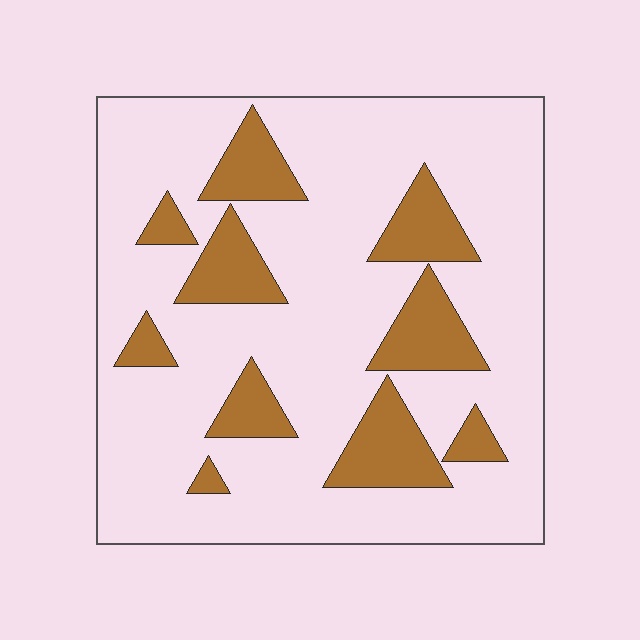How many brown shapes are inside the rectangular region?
10.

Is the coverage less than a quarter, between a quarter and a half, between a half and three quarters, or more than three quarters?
Less than a quarter.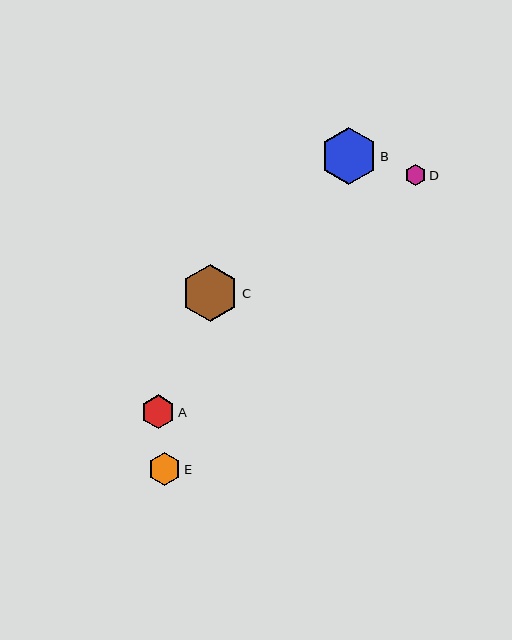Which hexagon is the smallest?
Hexagon D is the smallest with a size of approximately 21 pixels.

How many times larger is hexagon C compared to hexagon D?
Hexagon C is approximately 2.7 times the size of hexagon D.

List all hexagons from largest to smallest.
From largest to smallest: C, B, A, E, D.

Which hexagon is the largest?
Hexagon C is the largest with a size of approximately 57 pixels.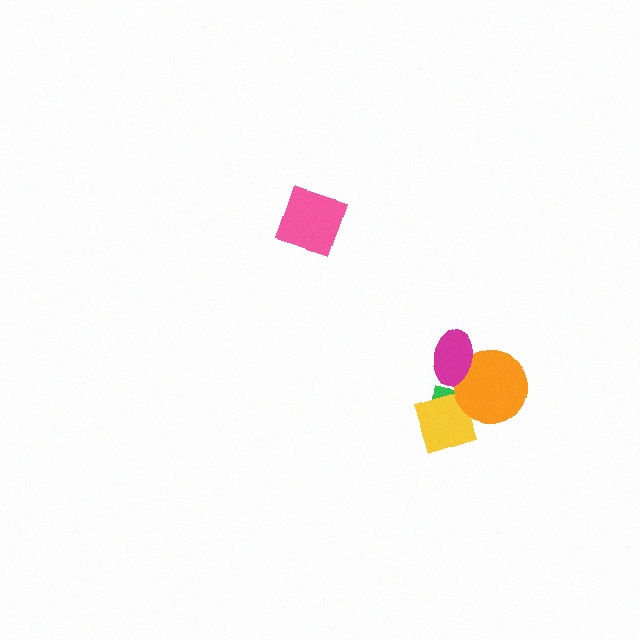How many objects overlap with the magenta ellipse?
2 objects overlap with the magenta ellipse.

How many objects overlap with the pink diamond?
0 objects overlap with the pink diamond.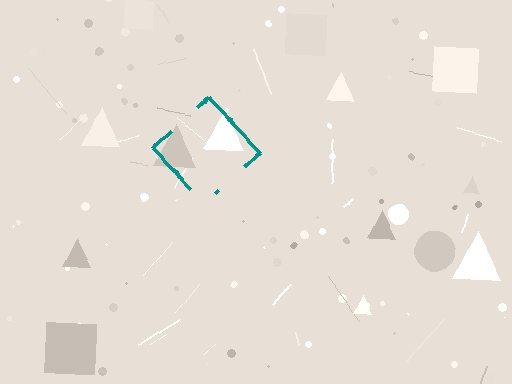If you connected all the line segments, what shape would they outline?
They would outline a diamond.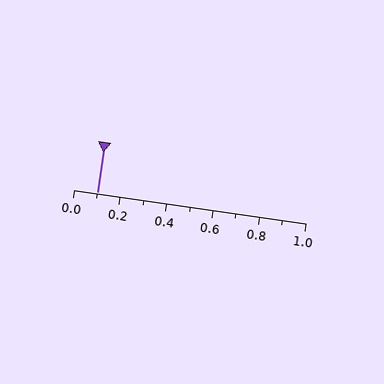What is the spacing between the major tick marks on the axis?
The major ticks are spaced 0.2 apart.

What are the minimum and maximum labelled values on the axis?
The axis runs from 0.0 to 1.0.